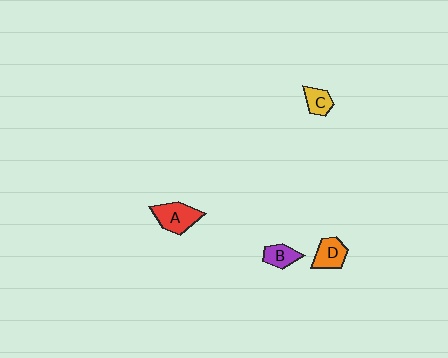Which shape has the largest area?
Shape A (red).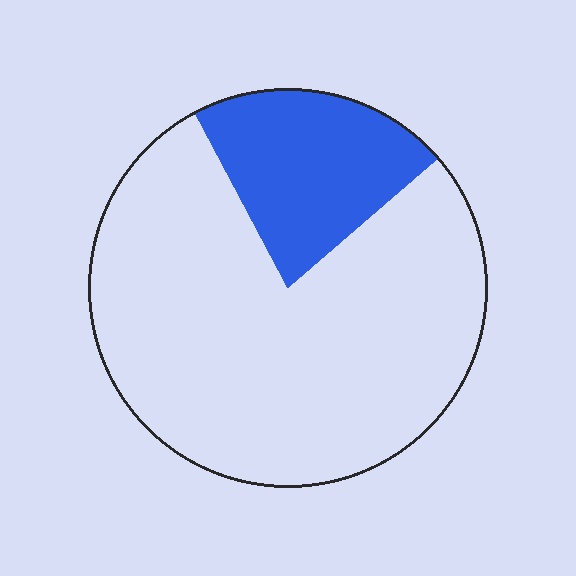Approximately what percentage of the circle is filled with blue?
Approximately 20%.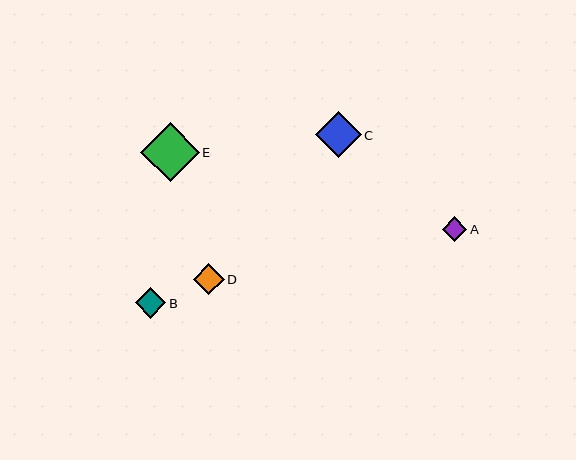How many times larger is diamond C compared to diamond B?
Diamond C is approximately 1.5 times the size of diamond B.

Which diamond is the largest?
Diamond E is the largest with a size of approximately 59 pixels.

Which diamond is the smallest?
Diamond A is the smallest with a size of approximately 25 pixels.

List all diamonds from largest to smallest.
From largest to smallest: E, C, D, B, A.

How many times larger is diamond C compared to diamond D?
Diamond C is approximately 1.5 times the size of diamond D.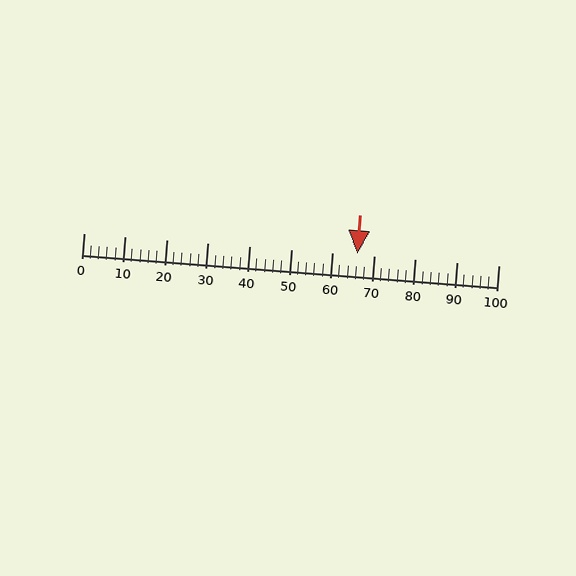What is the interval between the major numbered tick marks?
The major tick marks are spaced 10 units apart.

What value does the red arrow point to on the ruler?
The red arrow points to approximately 66.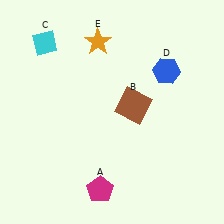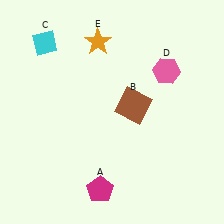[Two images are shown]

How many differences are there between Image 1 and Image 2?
There is 1 difference between the two images.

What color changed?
The hexagon (D) changed from blue in Image 1 to pink in Image 2.